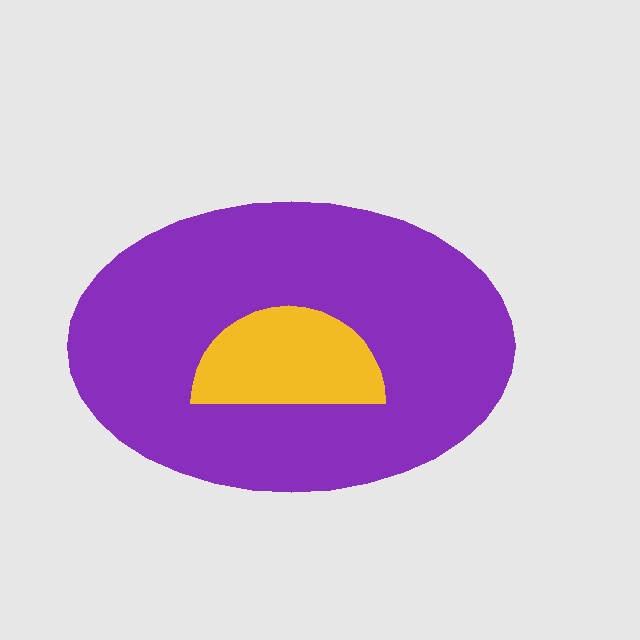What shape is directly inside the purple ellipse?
The yellow semicircle.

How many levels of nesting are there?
2.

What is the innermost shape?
The yellow semicircle.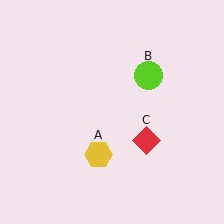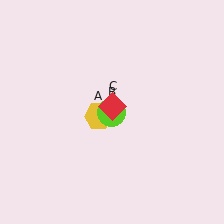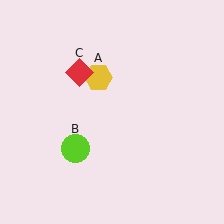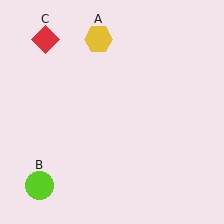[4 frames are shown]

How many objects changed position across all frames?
3 objects changed position: yellow hexagon (object A), lime circle (object B), red diamond (object C).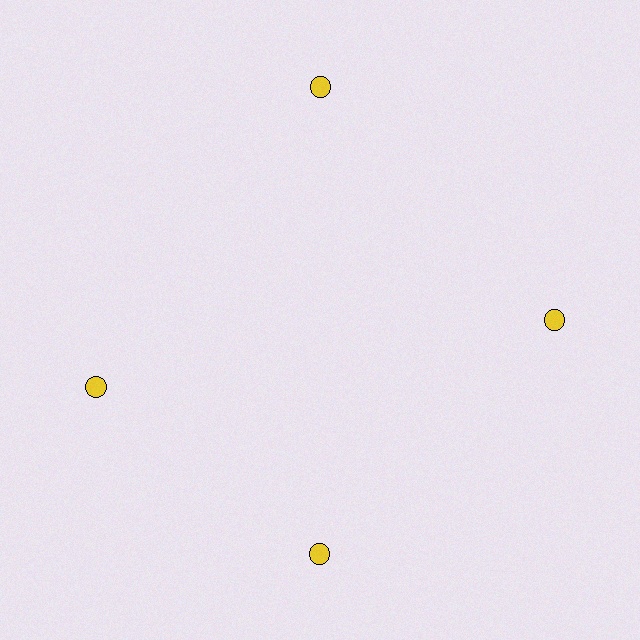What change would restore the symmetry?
The symmetry would be restored by rotating it back into even spacing with its neighbors so that all 4 circles sit at equal angles and equal distance from the center.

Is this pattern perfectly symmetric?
No. The 4 yellow circles are arranged in a ring, but one element near the 9 o'clock position is rotated out of alignment along the ring, breaking the 4-fold rotational symmetry.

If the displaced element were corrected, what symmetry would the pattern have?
It would have 4-fold rotational symmetry — the pattern would map onto itself every 90 degrees.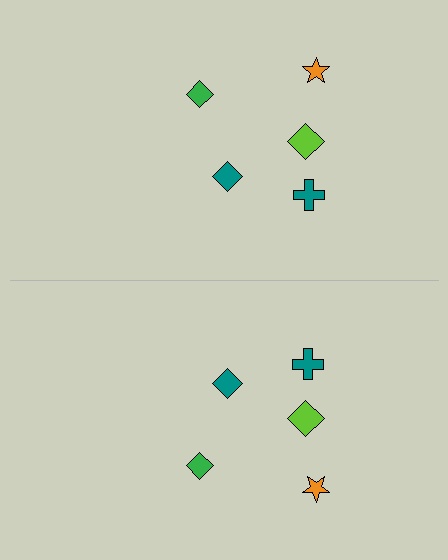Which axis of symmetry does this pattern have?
The pattern has a horizontal axis of symmetry running through the center of the image.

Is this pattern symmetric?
Yes, this pattern has bilateral (reflection) symmetry.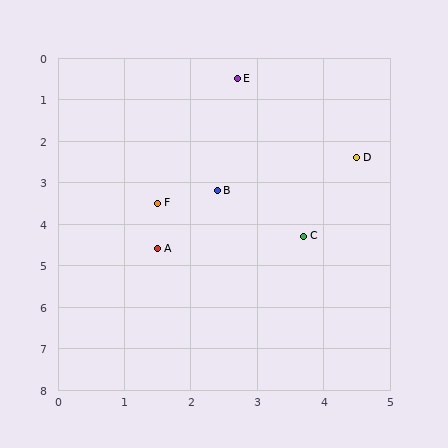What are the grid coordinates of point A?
Point A is at approximately (1.5, 4.6).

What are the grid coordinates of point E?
Point E is at approximately (2.7, 0.5).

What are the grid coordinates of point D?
Point D is at approximately (4.5, 2.4).